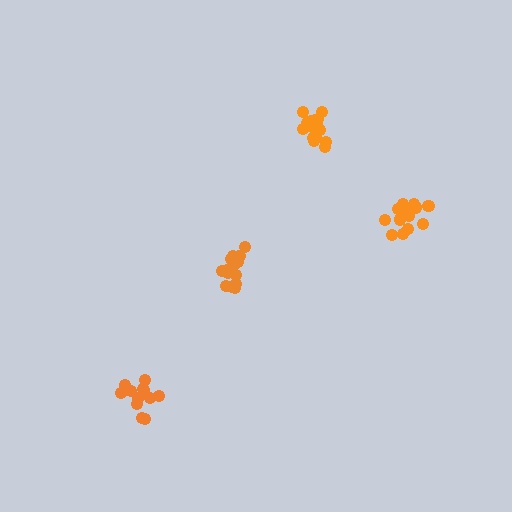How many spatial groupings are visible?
There are 4 spatial groupings.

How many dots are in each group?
Group 1: 13 dots, Group 2: 16 dots, Group 3: 15 dots, Group 4: 15 dots (59 total).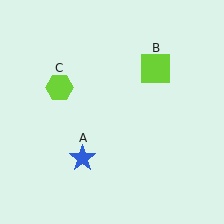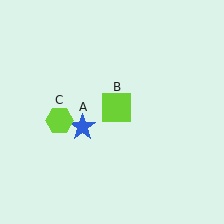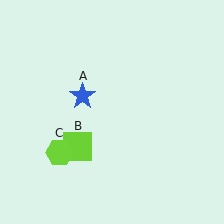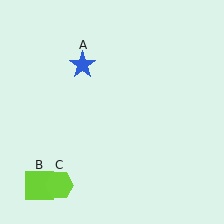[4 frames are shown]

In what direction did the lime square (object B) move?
The lime square (object B) moved down and to the left.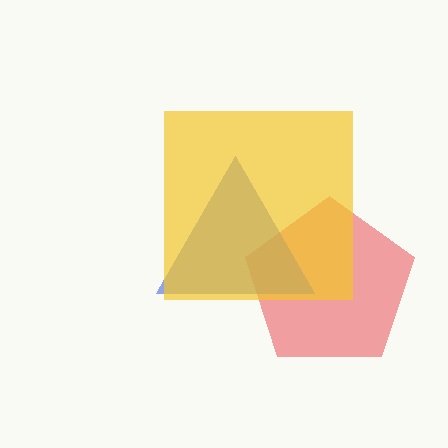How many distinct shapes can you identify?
There are 3 distinct shapes: a red pentagon, a blue triangle, a yellow square.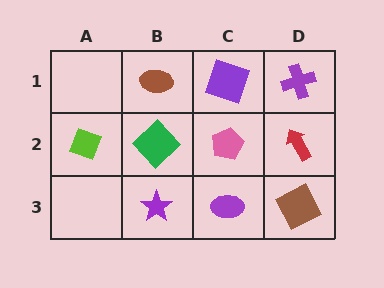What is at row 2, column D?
A red arrow.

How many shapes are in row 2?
4 shapes.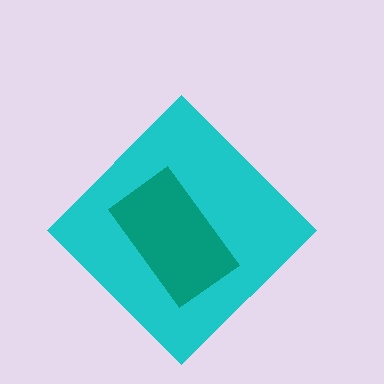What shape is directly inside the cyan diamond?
The teal rectangle.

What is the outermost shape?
The cyan diamond.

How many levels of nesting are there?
2.